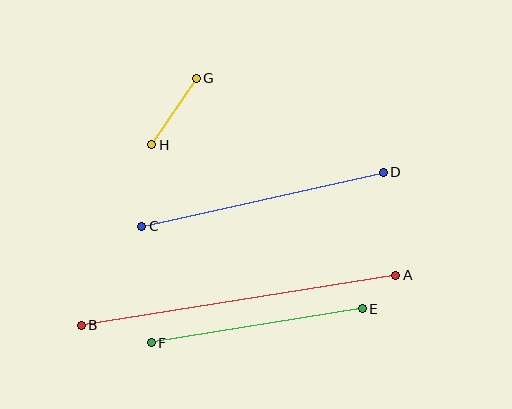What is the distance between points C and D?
The distance is approximately 247 pixels.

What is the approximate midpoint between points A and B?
The midpoint is at approximately (239, 300) pixels.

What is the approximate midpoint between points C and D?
The midpoint is at approximately (262, 199) pixels.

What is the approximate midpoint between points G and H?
The midpoint is at approximately (174, 111) pixels.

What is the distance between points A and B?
The distance is approximately 318 pixels.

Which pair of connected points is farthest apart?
Points A and B are farthest apart.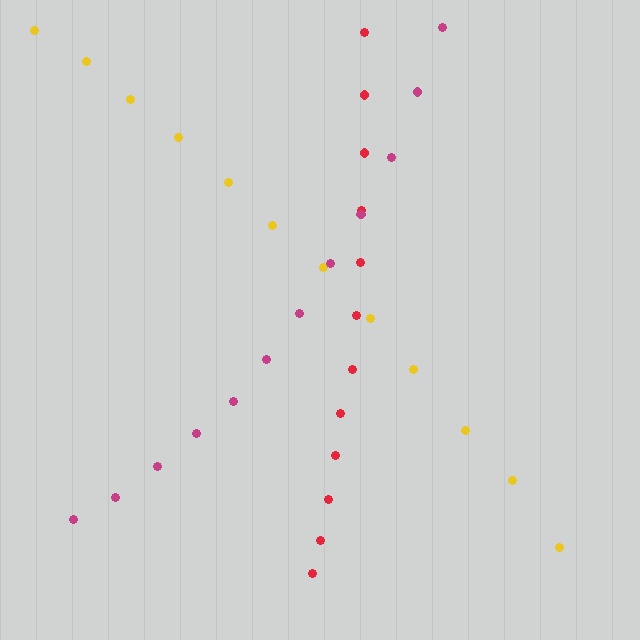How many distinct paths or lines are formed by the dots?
There are 3 distinct paths.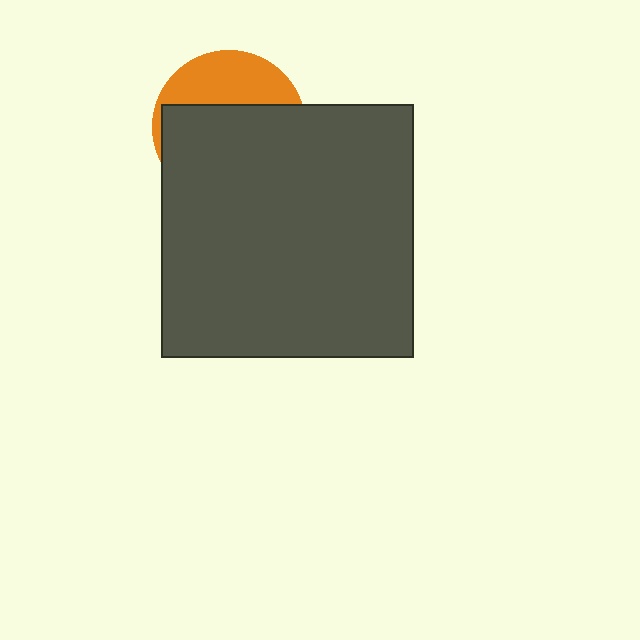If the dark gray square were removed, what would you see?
You would see the complete orange circle.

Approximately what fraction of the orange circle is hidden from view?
Roughly 67% of the orange circle is hidden behind the dark gray square.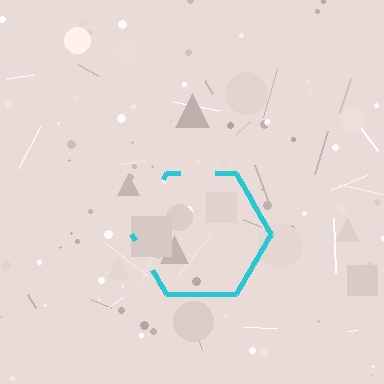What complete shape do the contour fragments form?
The contour fragments form a hexagon.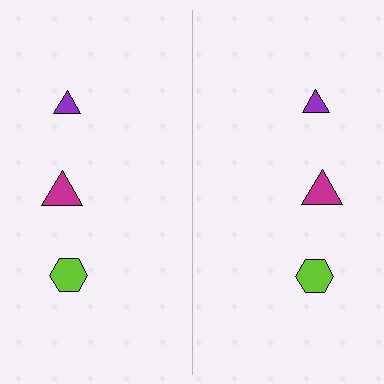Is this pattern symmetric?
Yes, this pattern has bilateral (reflection) symmetry.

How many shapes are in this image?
There are 6 shapes in this image.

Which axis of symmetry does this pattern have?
The pattern has a vertical axis of symmetry running through the center of the image.